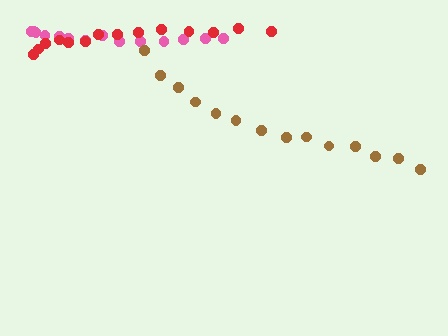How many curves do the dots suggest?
There are 3 distinct paths.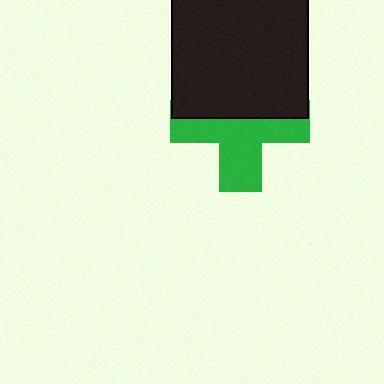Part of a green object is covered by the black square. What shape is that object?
It is a cross.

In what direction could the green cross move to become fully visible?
The green cross could move down. That would shift it out from behind the black square entirely.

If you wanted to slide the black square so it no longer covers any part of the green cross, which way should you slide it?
Slide it up — that is the most direct way to separate the two shapes.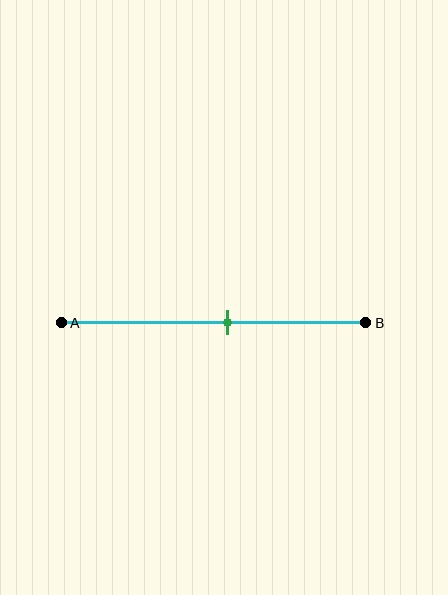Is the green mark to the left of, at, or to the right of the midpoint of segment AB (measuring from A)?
The green mark is to the right of the midpoint of segment AB.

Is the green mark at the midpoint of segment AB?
No, the mark is at about 55% from A, not at the 50% midpoint.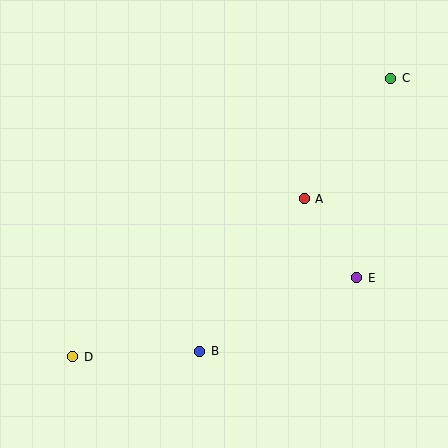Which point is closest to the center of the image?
Point A at (304, 199) is closest to the center.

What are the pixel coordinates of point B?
Point B is at (200, 351).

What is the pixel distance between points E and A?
The distance between E and A is 95 pixels.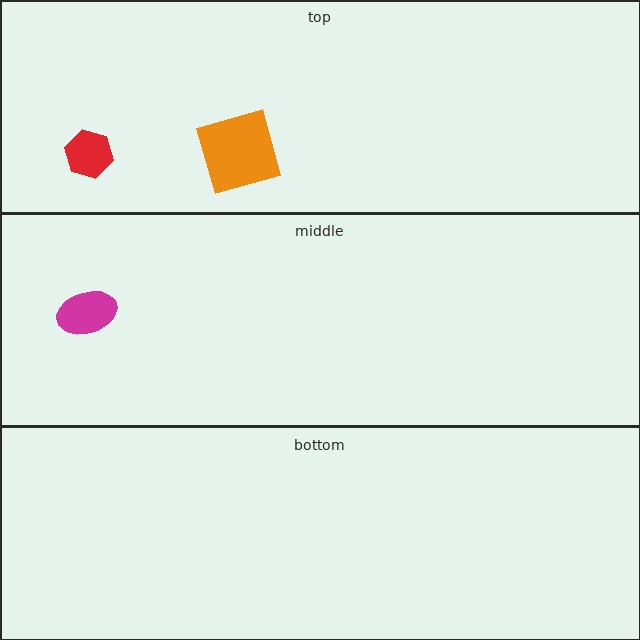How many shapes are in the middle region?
1.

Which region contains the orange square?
The top region.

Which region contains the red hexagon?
The top region.